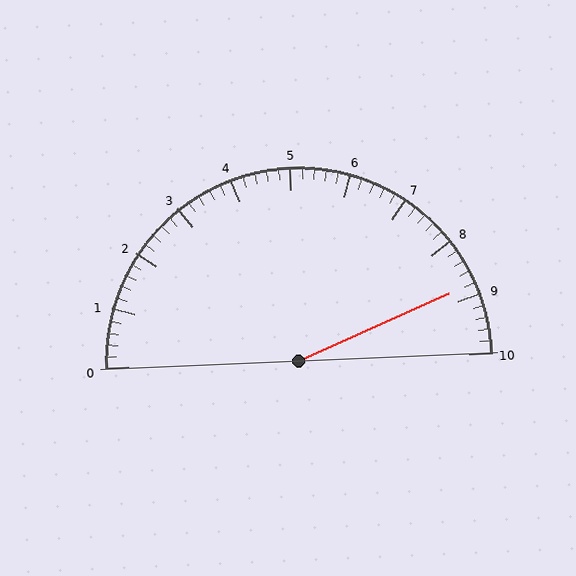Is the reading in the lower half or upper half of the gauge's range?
The reading is in the upper half of the range (0 to 10).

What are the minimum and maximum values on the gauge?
The gauge ranges from 0 to 10.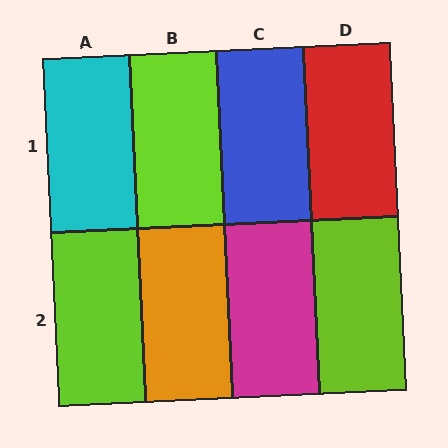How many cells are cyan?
1 cell is cyan.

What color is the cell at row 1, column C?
Blue.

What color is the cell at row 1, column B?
Lime.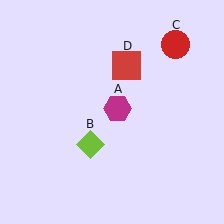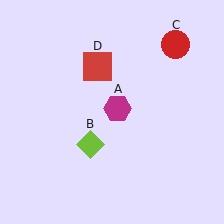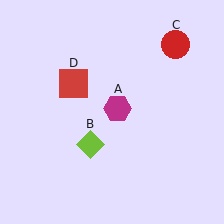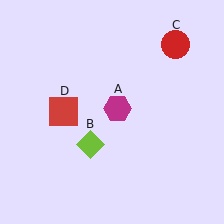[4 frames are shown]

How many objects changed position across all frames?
1 object changed position: red square (object D).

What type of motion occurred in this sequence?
The red square (object D) rotated counterclockwise around the center of the scene.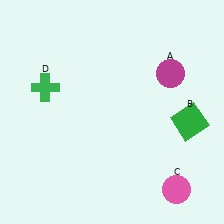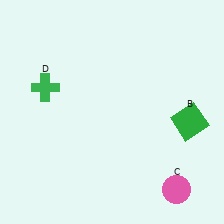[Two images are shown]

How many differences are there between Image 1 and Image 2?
There is 1 difference between the two images.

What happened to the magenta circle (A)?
The magenta circle (A) was removed in Image 2. It was in the top-right area of Image 1.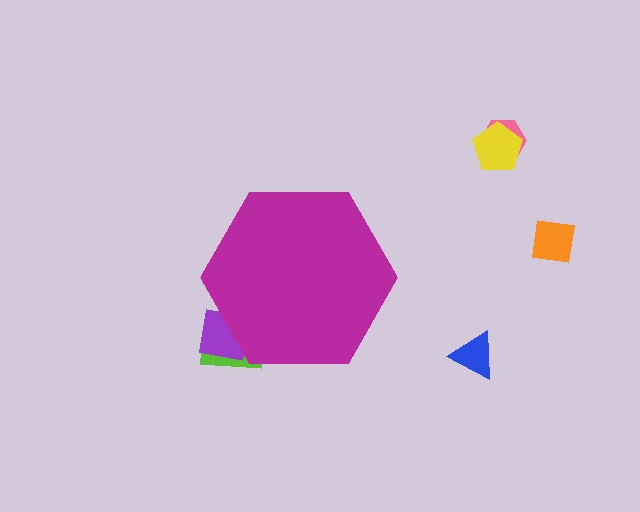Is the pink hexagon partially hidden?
No, the pink hexagon is fully visible.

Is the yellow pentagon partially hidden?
No, the yellow pentagon is fully visible.